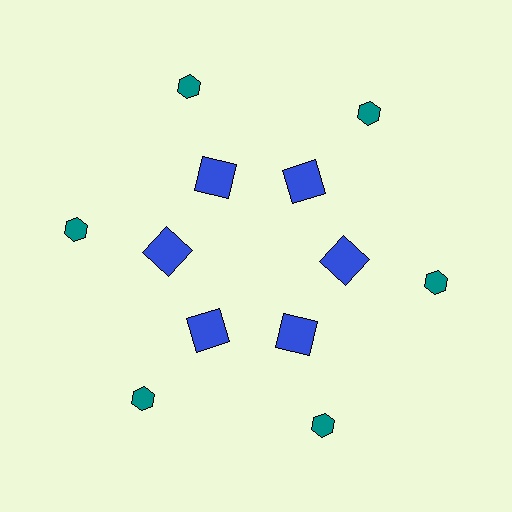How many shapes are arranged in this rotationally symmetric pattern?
There are 12 shapes, arranged in 6 groups of 2.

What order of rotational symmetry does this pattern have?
This pattern has 6-fold rotational symmetry.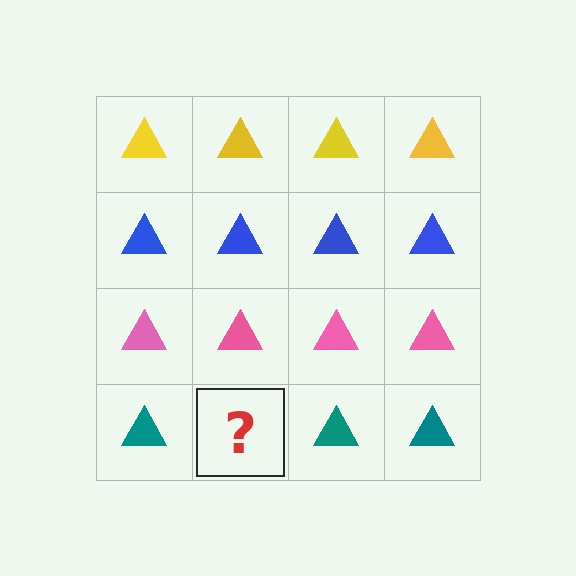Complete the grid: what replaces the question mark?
The question mark should be replaced with a teal triangle.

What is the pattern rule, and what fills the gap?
The rule is that each row has a consistent color. The gap should be filled with a teal triangle.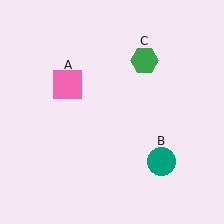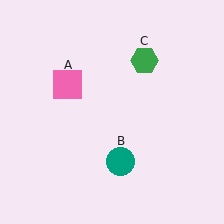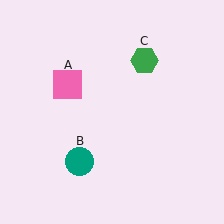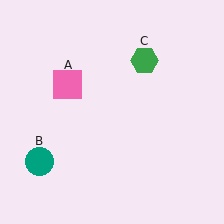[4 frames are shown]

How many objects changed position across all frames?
1 object changed position: teal circle (object B).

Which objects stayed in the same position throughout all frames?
Pink square (object A) and green hexagon (object C) remained stationary.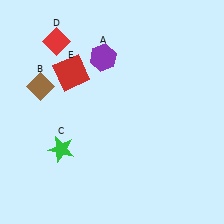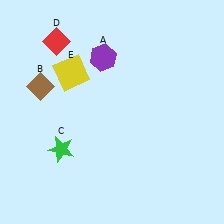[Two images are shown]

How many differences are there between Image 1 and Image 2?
There is 1 difference between the two images.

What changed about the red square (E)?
In Image 1, E is red. In Image 2, it changed to yellow.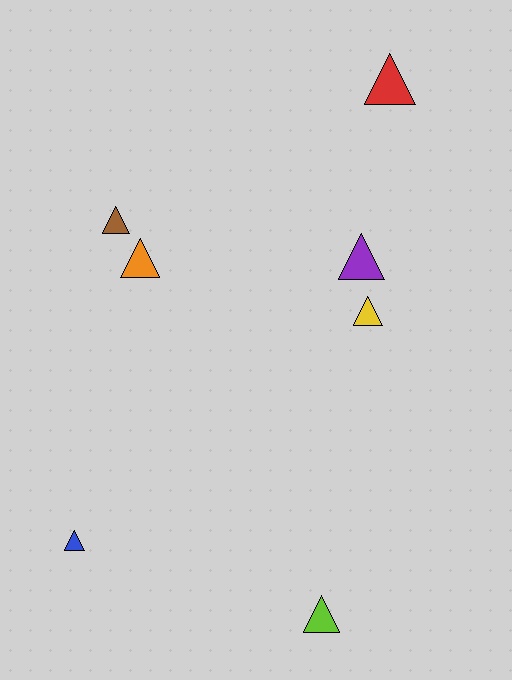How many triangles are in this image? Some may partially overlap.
There are 7 triangles.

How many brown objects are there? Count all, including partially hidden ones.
There is 1 brown object.